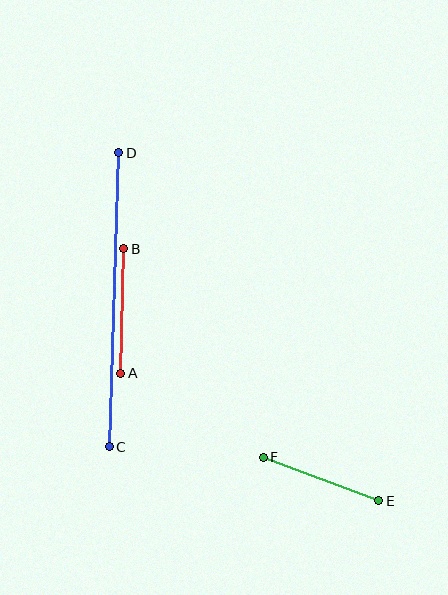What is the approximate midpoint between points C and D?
The midpoint is at approximately (114, 300) pixels.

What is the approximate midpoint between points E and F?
The midpoint is at approximately (321, 479) pixels.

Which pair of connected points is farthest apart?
Points C and D are farthest apart.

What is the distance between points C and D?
The distance is approximately 294 pixels.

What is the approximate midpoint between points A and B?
The midpoint is at approximately (122, 311) pixels.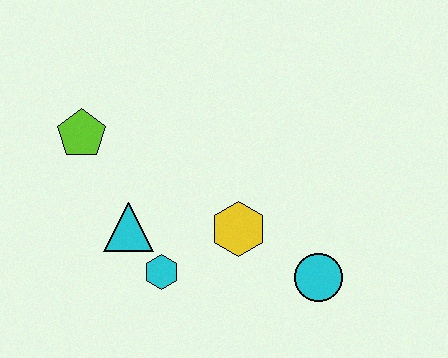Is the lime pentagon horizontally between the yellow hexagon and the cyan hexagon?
No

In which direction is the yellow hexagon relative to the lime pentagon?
The yellow hexagon is to the right of the lime pentagon.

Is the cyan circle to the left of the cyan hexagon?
No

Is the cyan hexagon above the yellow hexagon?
No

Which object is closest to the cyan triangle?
The cyan hexagon is closest to the cyan triangle.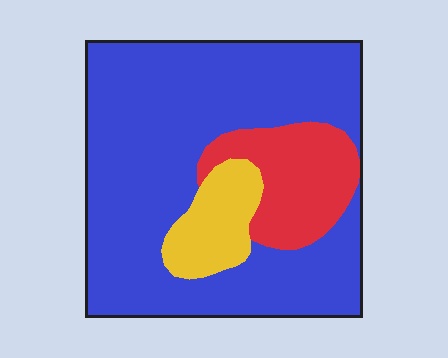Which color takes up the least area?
Yellow, at roughly 10%.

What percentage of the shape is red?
Red takes up about one sixth (1/6) of the shape.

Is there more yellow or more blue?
Blue.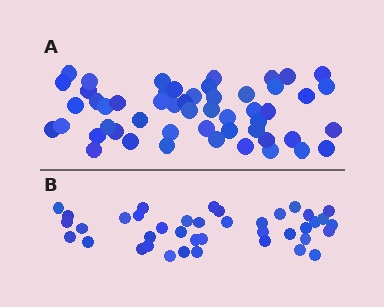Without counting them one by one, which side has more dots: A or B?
Region A (the top region) has more dots.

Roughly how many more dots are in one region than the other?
Region A has roughly 12 or so more dots than region B.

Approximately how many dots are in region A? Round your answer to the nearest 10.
About 50 dots. (The exact count is 52, which rounds to 50.)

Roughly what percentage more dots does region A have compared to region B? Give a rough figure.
About 30% more.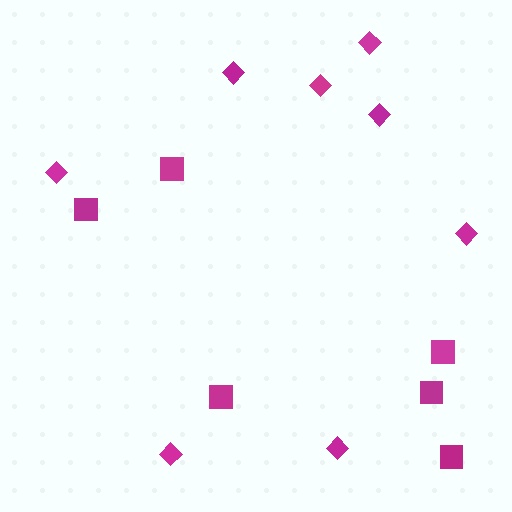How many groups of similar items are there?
There are 2 groups: one group of squares (6) and one group of diamonds (8).